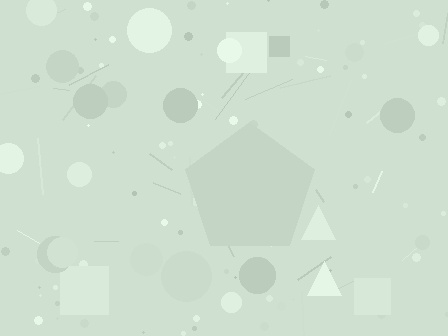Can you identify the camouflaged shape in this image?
The camouflaged shape is a pentagon.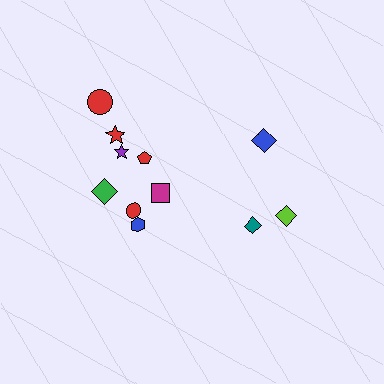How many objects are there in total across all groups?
There are 11 objects.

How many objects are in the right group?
There are 3 objects.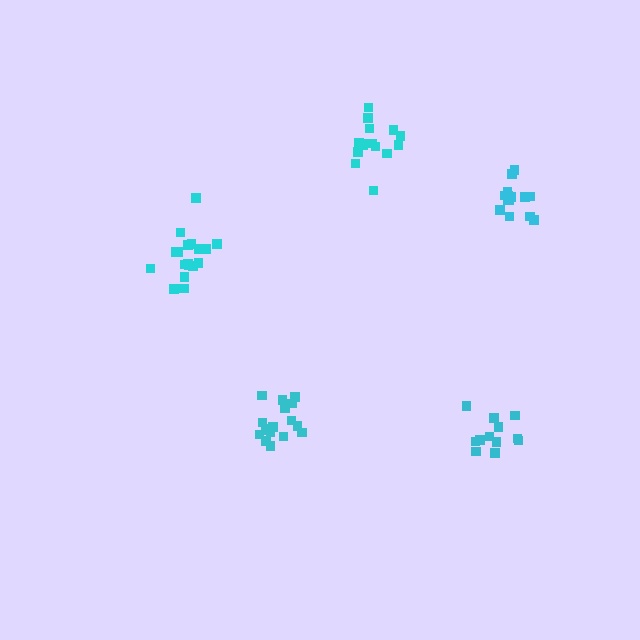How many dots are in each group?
Group 1: 14 dots, Group 2: 13 dots, Group 3: 15 dots, Group 4: 17 dots, Group 5: 19 dots (78 total).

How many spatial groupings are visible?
There are 5 spatial groupings.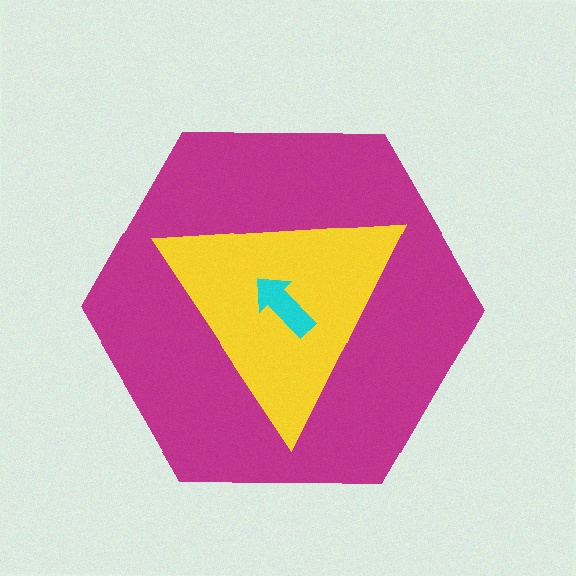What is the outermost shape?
The magenta hexagon.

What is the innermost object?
The cyan arrow.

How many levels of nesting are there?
3.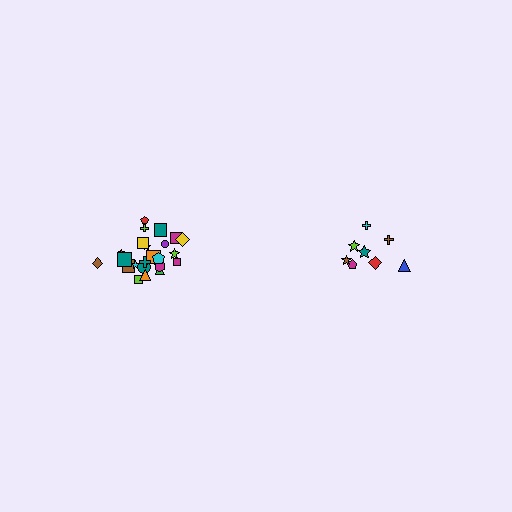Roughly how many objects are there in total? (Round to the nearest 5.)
Roughly 35 objects in total.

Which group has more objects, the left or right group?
The left group.